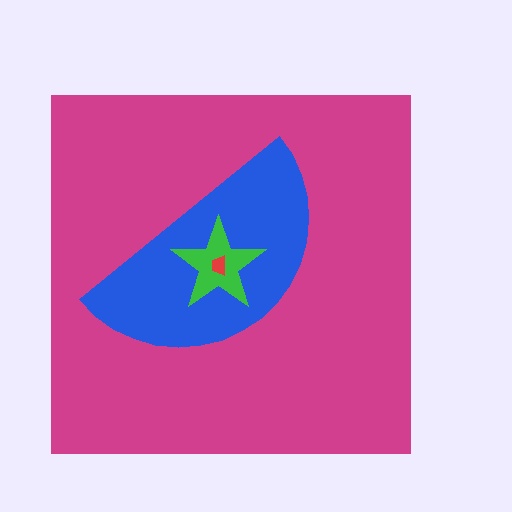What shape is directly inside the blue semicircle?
The green star.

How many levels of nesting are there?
4.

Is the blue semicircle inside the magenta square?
Yes.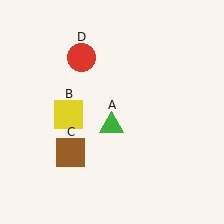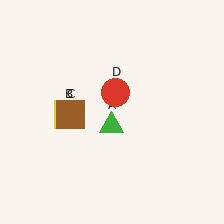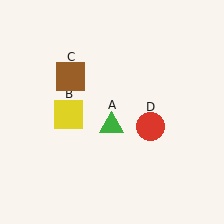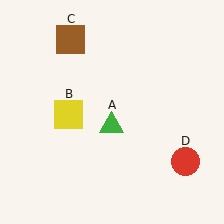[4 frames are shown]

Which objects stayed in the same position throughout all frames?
Green triangle (object A) and yellow square (object B) remained stationary.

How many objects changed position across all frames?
2 objects changed position: brown square (object C), red circle (object D).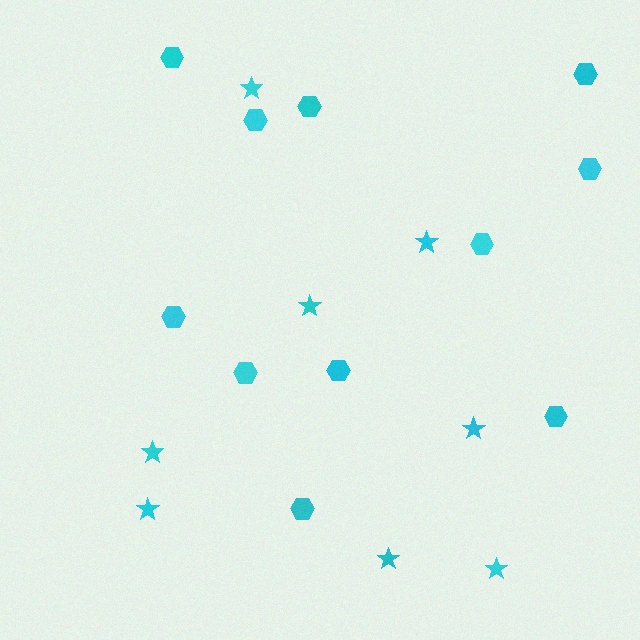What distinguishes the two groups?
There are 2 groups: one group of hexagons (11) and one group of stars (8).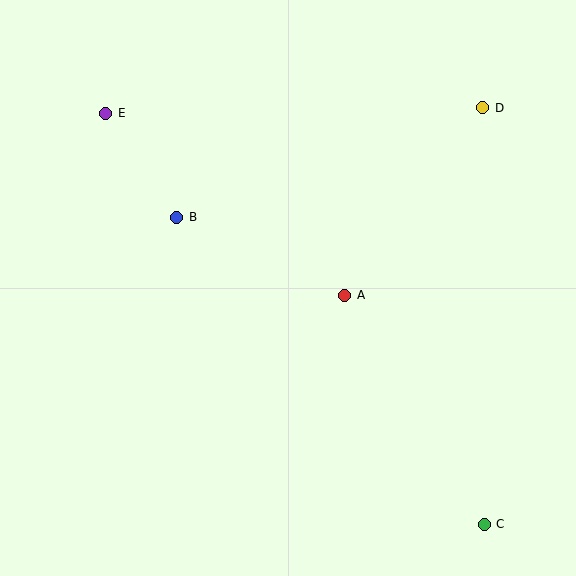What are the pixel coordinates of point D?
Point D is at (483, 108).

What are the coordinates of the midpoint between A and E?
The midpoint between A and E is at (225, 204).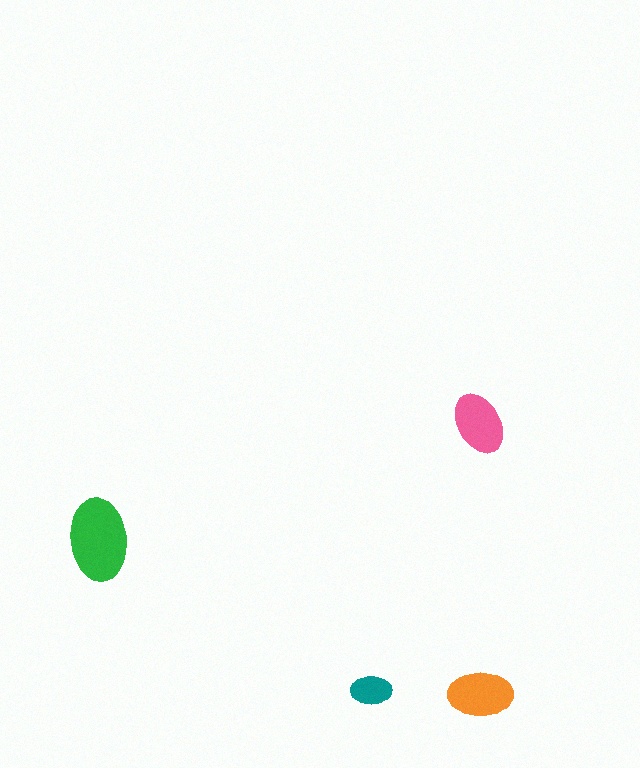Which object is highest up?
The pink ellipse is topmost.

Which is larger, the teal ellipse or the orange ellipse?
The orange one.